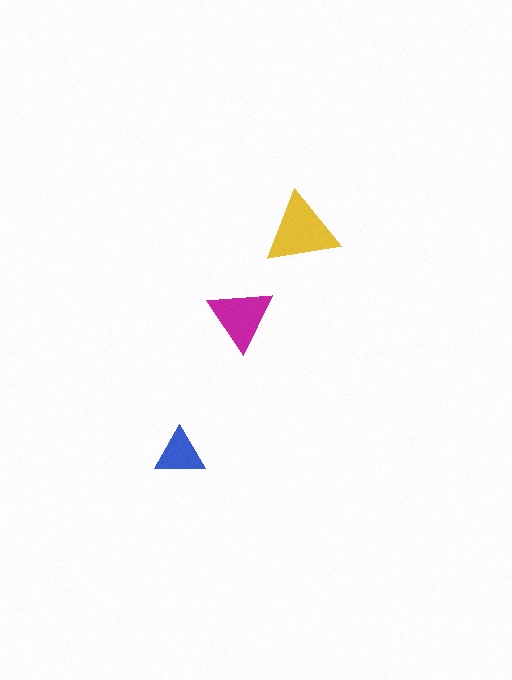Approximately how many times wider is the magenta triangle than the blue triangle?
About 1.5 times wider.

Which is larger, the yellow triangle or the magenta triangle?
The yellow one.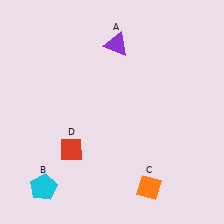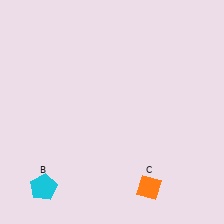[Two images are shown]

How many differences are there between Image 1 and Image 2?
There are 2 differences between the two images.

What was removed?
The red diamond (D), the purple triangle (A) were removed in Image 2.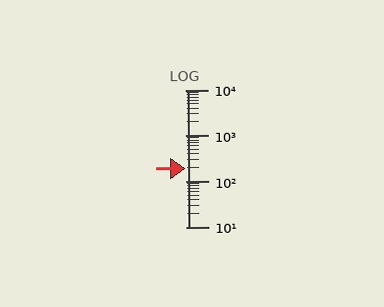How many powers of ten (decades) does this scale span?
The scale spans 3 decades, from 10 to 10000.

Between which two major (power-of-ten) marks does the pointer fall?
The pointer is between 100 and 1000.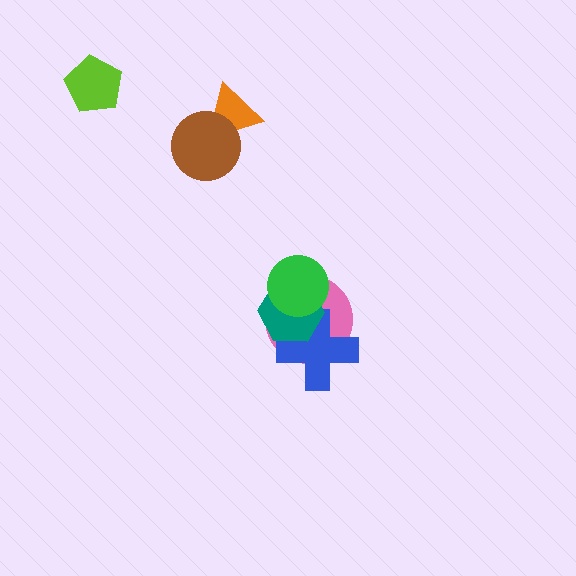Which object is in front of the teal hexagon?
The green circle is in front of the teal hexagon.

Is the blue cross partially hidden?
Yes, it is partially covered by another shape.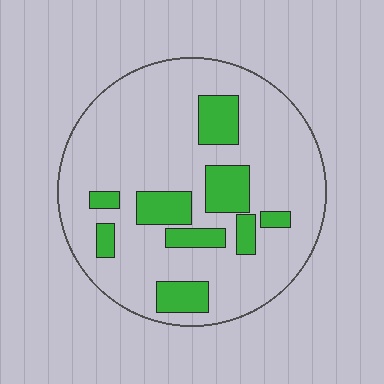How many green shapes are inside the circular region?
9.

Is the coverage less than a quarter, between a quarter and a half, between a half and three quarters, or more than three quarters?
Less than a quarter.